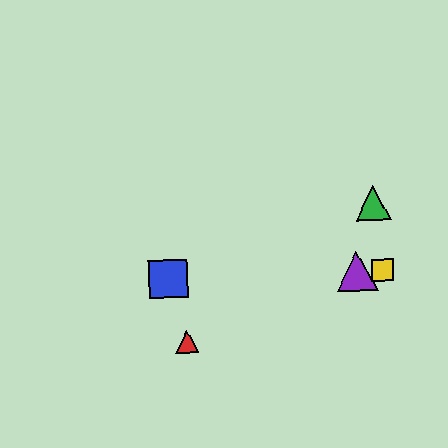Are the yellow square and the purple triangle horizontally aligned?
Yes, both are at y≈270.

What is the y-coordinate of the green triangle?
The green triangle is at y≈203.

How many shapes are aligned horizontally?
3 shapes (the blue square, the yellow square, the purple triangle) are aligned horizontally.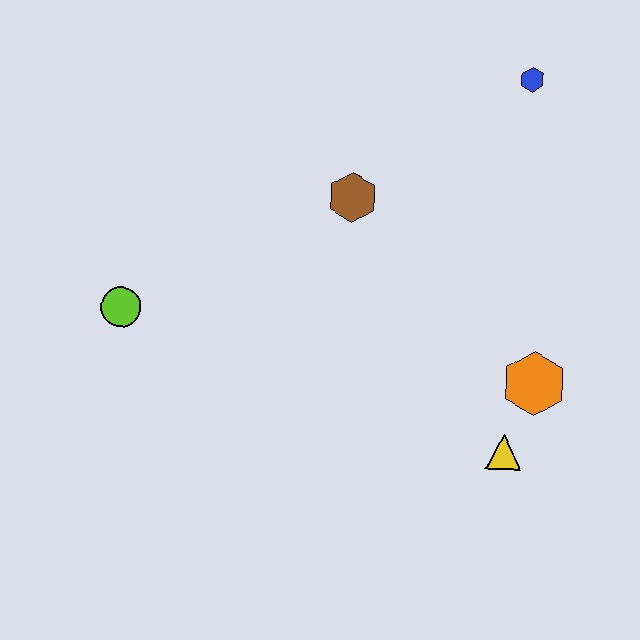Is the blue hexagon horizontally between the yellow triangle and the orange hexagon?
Yes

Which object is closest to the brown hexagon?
The blue hexagon is closest to the brown hexagon.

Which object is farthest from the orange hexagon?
The lime circle is farthest from the orange hexagon.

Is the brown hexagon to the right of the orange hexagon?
No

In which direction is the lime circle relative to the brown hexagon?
The lime circle is to the left of the brown hexagon.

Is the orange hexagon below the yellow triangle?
No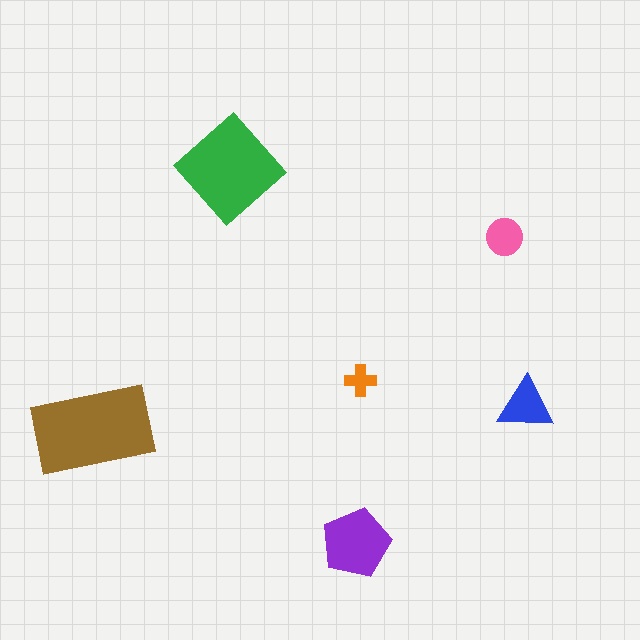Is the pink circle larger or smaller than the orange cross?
Larger.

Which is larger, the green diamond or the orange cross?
The green diamond.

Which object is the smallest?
The orange cross.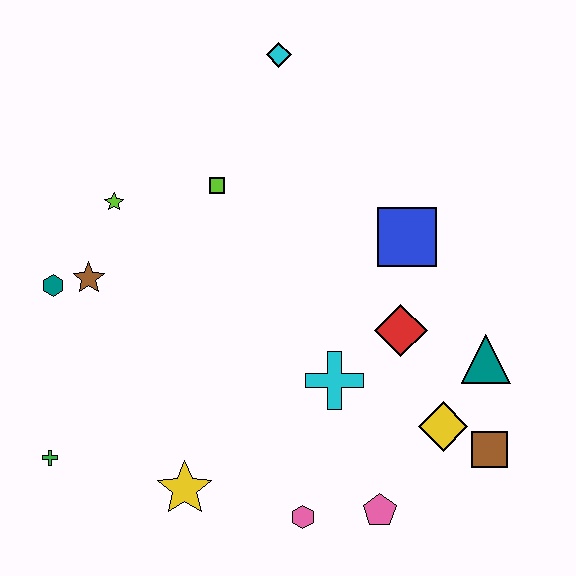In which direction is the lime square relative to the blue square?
The lime square is to the left of the blue square.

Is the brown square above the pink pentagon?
Yes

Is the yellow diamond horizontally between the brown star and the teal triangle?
Yes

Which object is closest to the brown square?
The yellow diamond is closest to the brown square.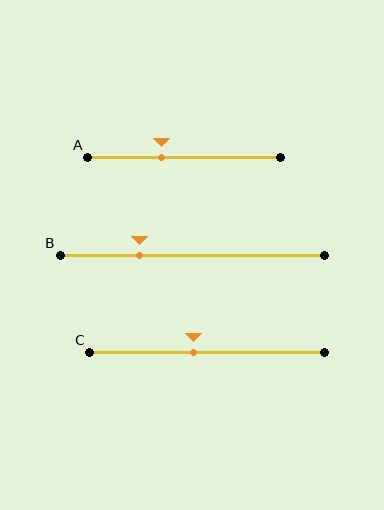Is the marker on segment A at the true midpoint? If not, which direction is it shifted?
No, the marker on segment A is shifted to the left by about 12% of the segment length.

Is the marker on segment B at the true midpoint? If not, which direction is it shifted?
No, the marker on segment B is shifted to the left by about 20% of the segment length.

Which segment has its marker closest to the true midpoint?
Segment C has its marker closest to the true midpoint.